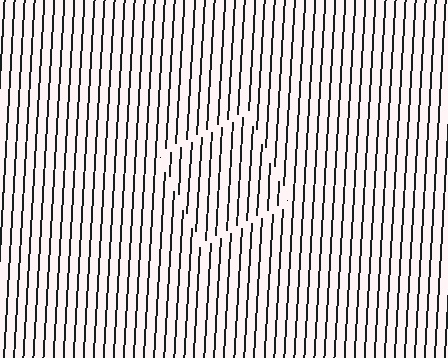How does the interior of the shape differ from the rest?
The interior of the shape contains the same grating, shifted by half a period — the contour is defined by the phase discontinuity where line-ends from the inner and outer gratings abut.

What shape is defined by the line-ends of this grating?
An illusory square. The interior of the shape contains the same grating, shifted by half a period — the contour is defined by the phase discontinuity where line-ends from the inner and outer gratings abut.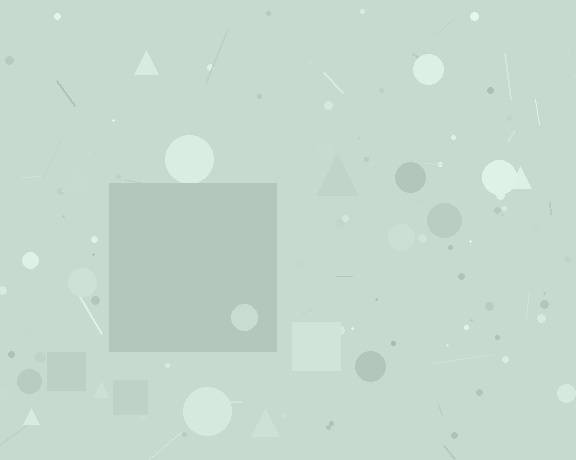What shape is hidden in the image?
A square is hidden in the image.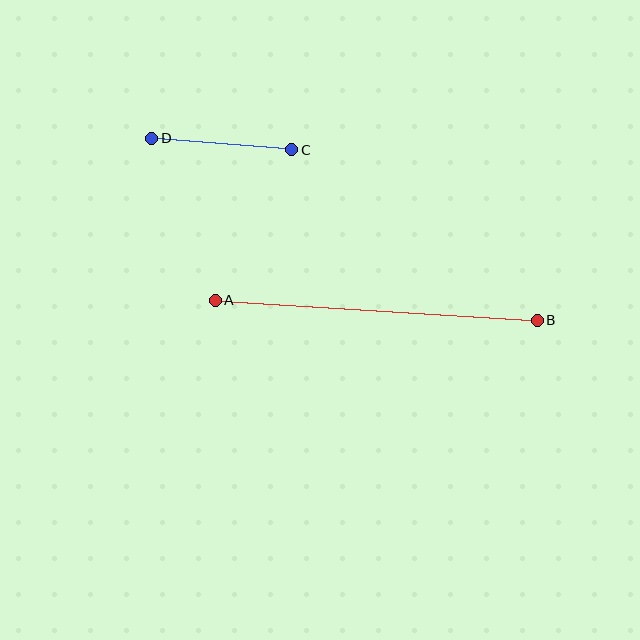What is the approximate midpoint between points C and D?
The midpoint is at approximately (222, 144) pixels.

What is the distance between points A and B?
The distance is approximately 323 pixels.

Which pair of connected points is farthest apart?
Points A and B are farthest apart.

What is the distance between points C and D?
The distance is approximately 140 pixels.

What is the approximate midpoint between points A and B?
The midpoint is at approximately (376, 310) pixels.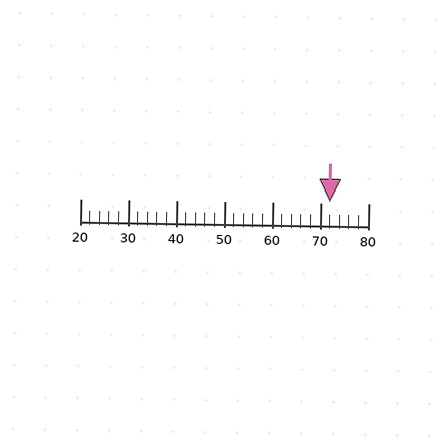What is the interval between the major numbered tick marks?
The major tick marks are spaced 10 units apart.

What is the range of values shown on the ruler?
The ruler shows values from 20 to 80.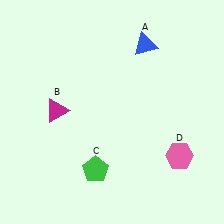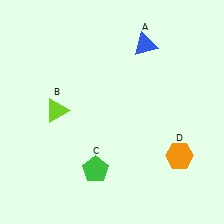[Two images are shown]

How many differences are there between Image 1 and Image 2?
There are 2 differences between the two images.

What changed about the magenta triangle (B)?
In Image 1, B is magenta. In Image 2, it changed to lime.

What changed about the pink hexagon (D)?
In Image 1, D is pink. In Image 2, it changed to orange.